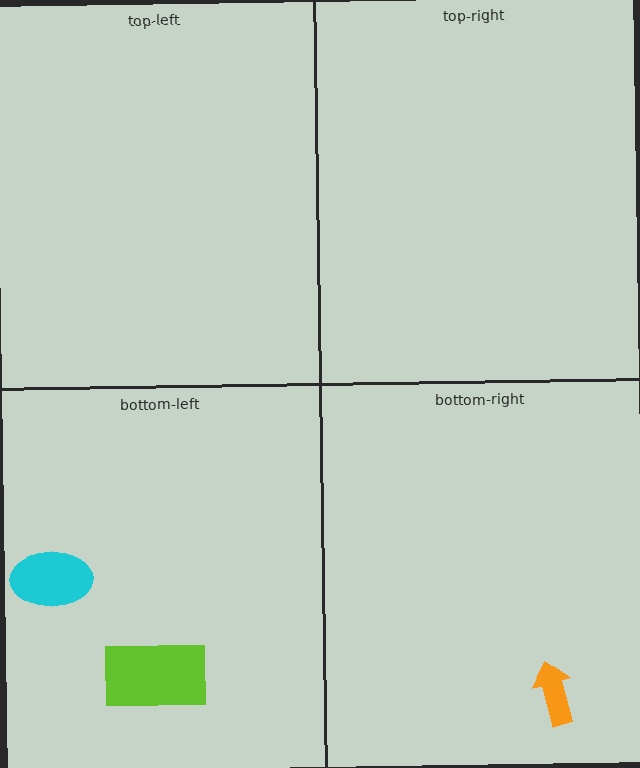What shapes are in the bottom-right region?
The orange arrow.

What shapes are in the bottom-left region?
The lime rectangle, the cyan ellipse.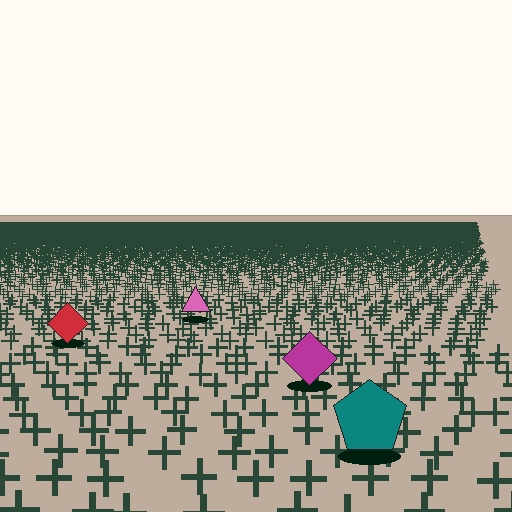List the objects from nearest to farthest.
From nearest to farthest: the teal pentagon, the magenta diamond, the red diamond, the pink triangle.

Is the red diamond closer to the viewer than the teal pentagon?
No. The teal pentagon is closer — you can tell from the texture gradient: the ground texture is coarser near it.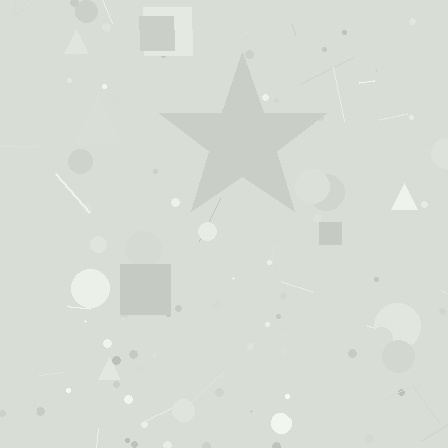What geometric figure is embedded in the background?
A star is embedded in the background.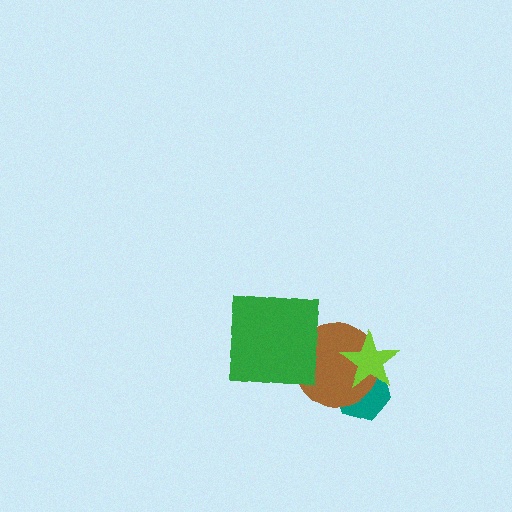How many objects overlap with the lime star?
2 objects overlap with the lime star.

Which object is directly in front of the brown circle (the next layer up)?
The green square is directly in front of the brown circle.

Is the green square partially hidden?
No, no other shape covers it.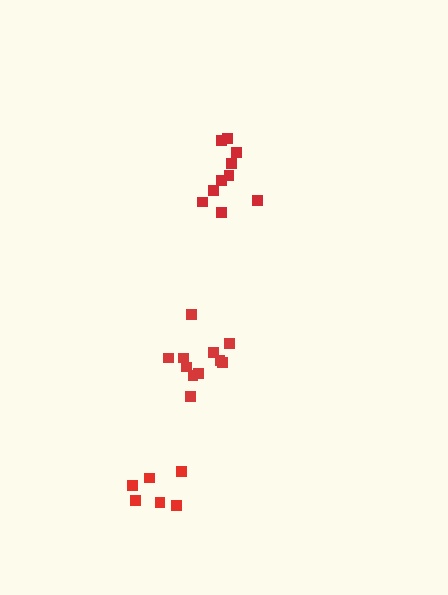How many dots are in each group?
Group 1: 6 dots, Group 2: 10 dots, Group 3: 11 dots (27 total).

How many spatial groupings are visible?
There are 3 spatial groupings.